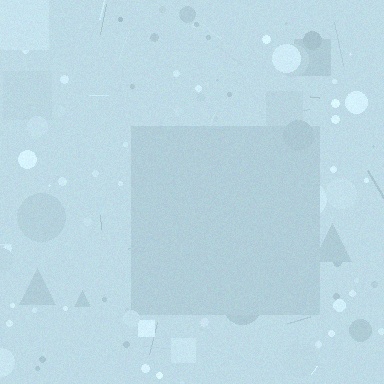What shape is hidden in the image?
A square is hidden in the image.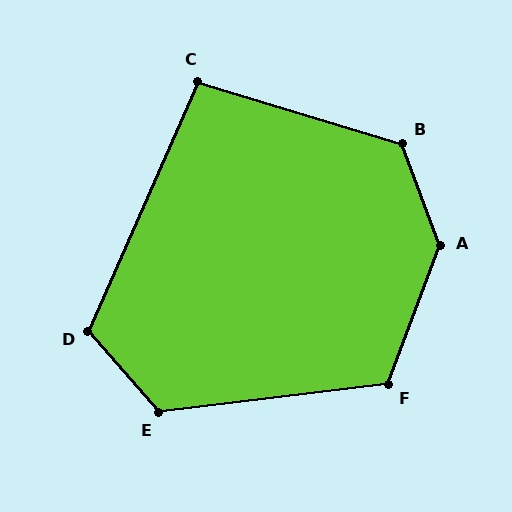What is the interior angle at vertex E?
Approximately 124 degrees (obtuse).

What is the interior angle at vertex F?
Approximately 117 degrees (obtuse).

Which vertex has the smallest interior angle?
C, at approximately 97 degrees.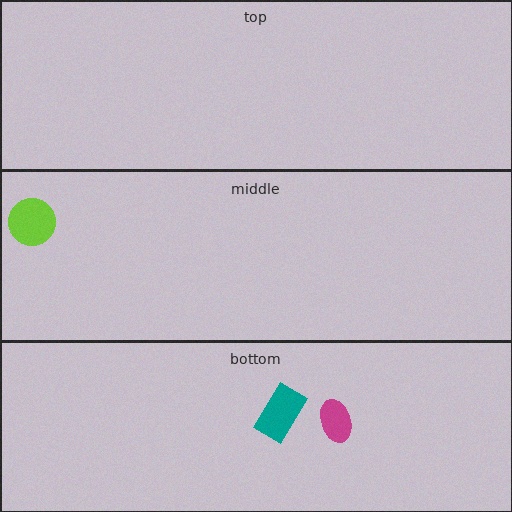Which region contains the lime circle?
The middle region.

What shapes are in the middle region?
The lime circle.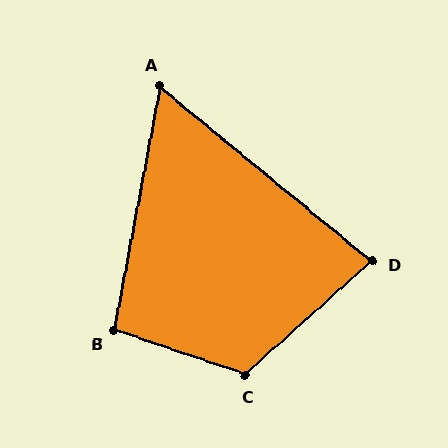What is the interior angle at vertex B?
Approximately 99 degrees (obtuse).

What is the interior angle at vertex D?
Approximately 81 degrees (acute).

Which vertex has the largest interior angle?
C, at approximately 119 degrees.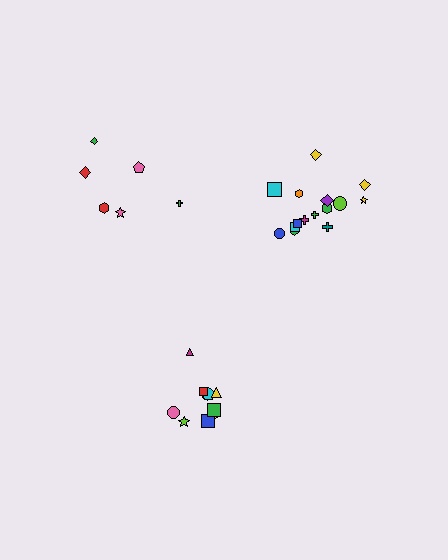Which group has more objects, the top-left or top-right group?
The top-right group.